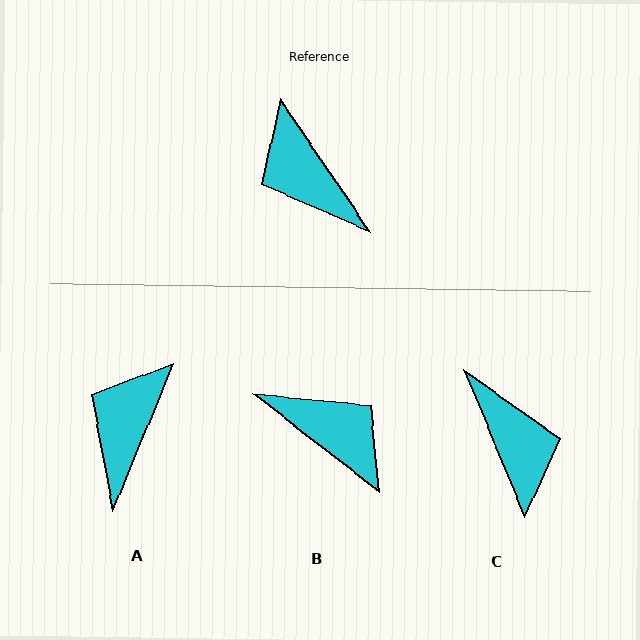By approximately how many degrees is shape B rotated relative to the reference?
Approximately 162 degrees clockwise.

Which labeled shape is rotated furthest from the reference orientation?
C, about 168 degrees away.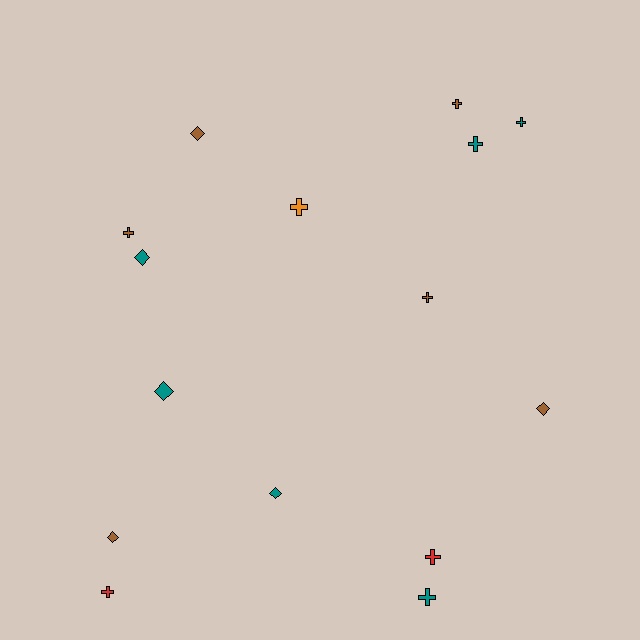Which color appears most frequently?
Teal, with 6 objects.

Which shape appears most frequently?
Cross, with 9 objects.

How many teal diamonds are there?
There are 3 teal diamonds.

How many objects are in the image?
There are 15 objects.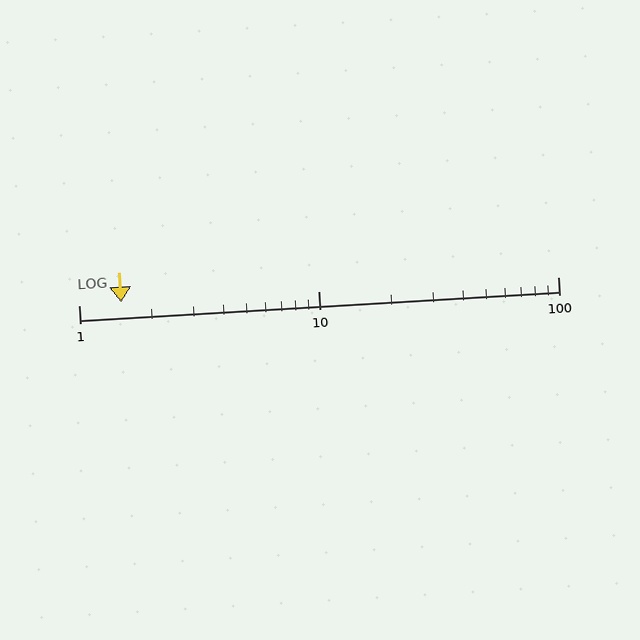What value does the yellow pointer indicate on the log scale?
The pointer indicates approximately 1.5.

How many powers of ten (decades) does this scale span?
The scale spans 2 decades, from 1 to 100.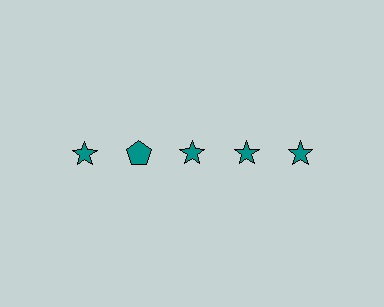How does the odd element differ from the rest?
It has a different shape: pentagon instead of star.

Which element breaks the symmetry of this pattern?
The teal pentagon in the top row, second from left column breaks the symmetry. All other shapes are teal stars.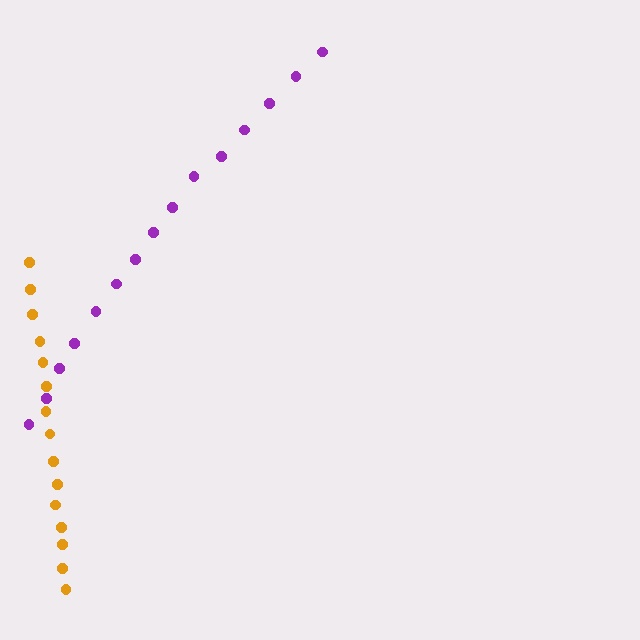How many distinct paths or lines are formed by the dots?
There are 2 distinct paths.